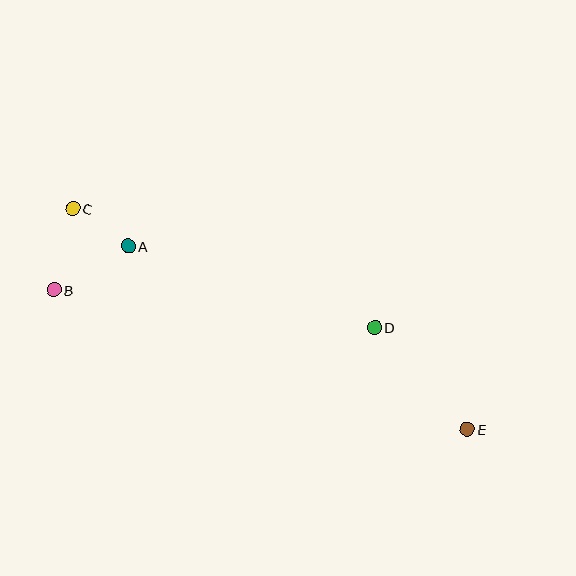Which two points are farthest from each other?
Points C and E are farthest from each other.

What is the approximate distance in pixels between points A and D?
The distance between A and D is approximately 260 pixels.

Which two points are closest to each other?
Points A and C are closest to each other.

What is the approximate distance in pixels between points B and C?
The distance between B and C is approximately 83 pixels.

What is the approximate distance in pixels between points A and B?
The distance between A and B is approximately 86 pixels.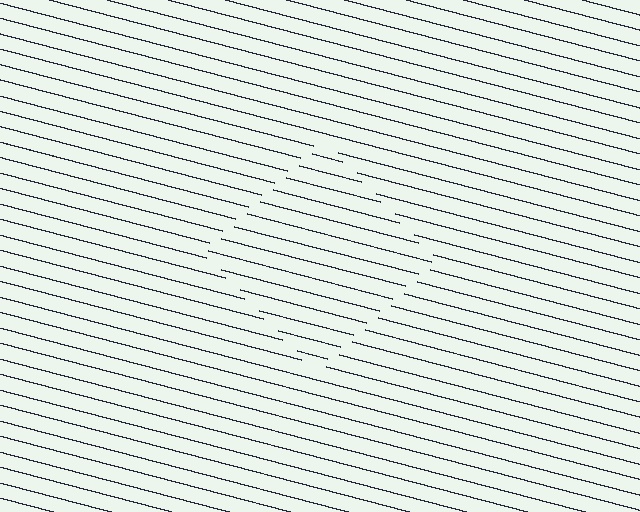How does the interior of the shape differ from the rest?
The interior of the shape contains the same grating, shifted by half a period — the contour is defined by the phase discontinuity where line-ends from the inner and outer gratings abut.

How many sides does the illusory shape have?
4 sides — the line-ends trace a square.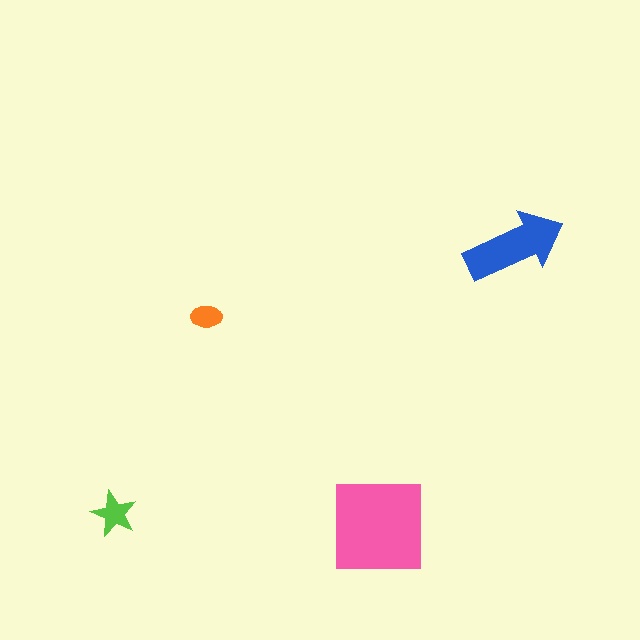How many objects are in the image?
There are 4 objects in the image.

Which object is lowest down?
The pink square is bottommost.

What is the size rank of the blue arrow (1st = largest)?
2nd.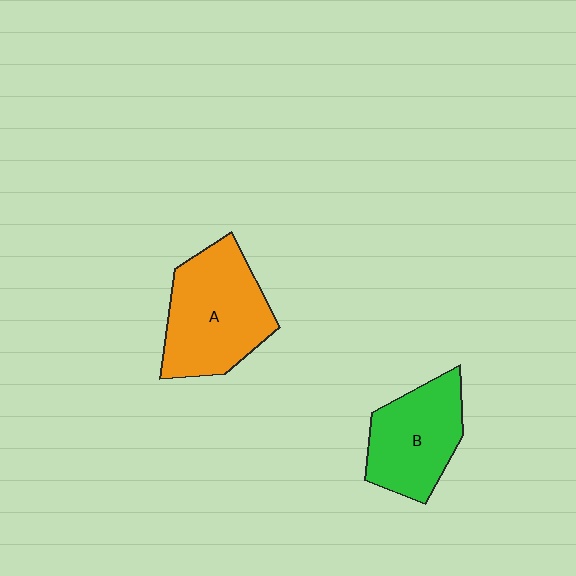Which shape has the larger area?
Shape A (orange).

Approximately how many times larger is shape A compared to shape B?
Approximately 1.3 times.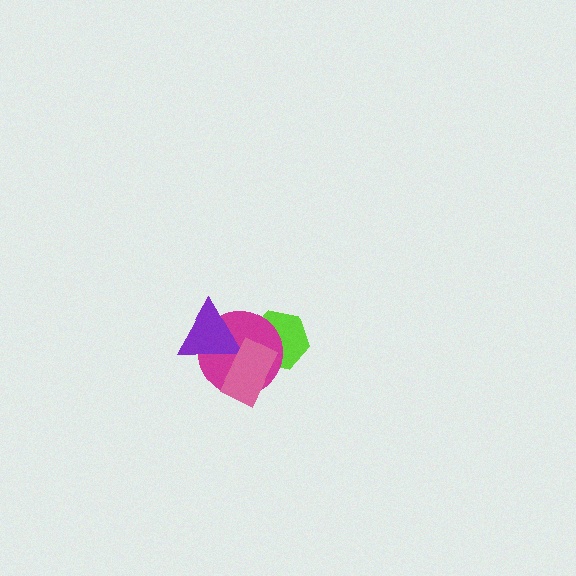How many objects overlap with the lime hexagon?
2 objects overlap with the lime hexagon.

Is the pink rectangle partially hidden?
No, no other shape covers it.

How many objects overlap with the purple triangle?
2 objects overlap with the purple triangle.